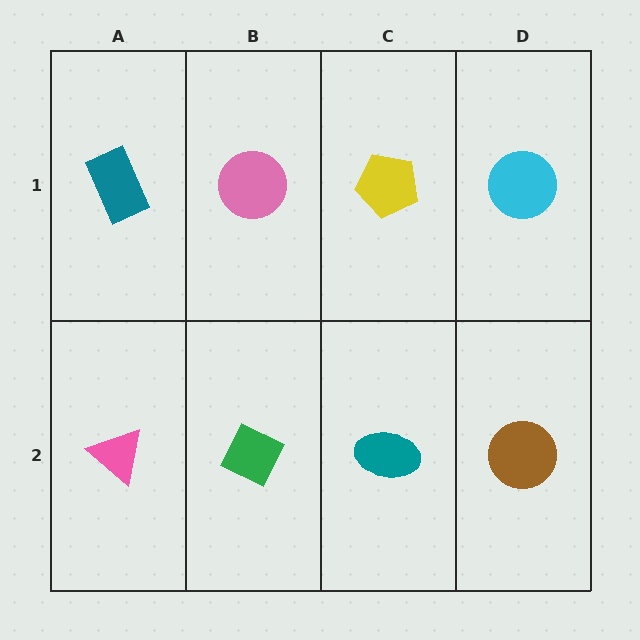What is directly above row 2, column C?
A yellow pentagon.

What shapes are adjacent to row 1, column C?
A teal ellipse (row 2, column C), a pink circle (row 1, column B), a cyan circle (row 1, column D).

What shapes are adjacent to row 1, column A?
A pink triangle (row 2, column A), a pink circle (row 1, column B).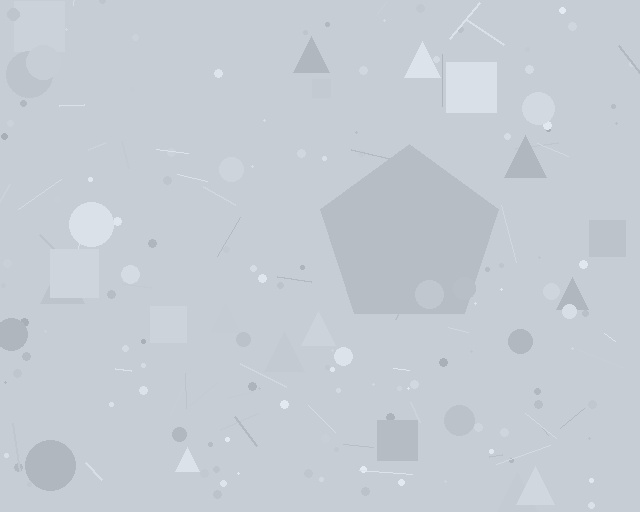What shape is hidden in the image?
A pentagon is hidden in the image.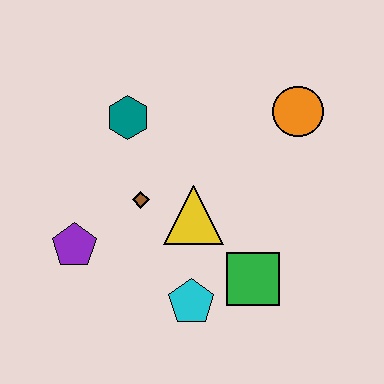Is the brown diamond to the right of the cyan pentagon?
No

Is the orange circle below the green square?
No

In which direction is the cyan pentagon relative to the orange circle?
The cyan pentagon is below the orange circle.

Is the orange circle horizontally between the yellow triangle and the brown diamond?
No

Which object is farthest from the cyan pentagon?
The orange circle is farthest from the cyan pentagon.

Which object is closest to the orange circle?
The yellow triangle is closest to the orange circle.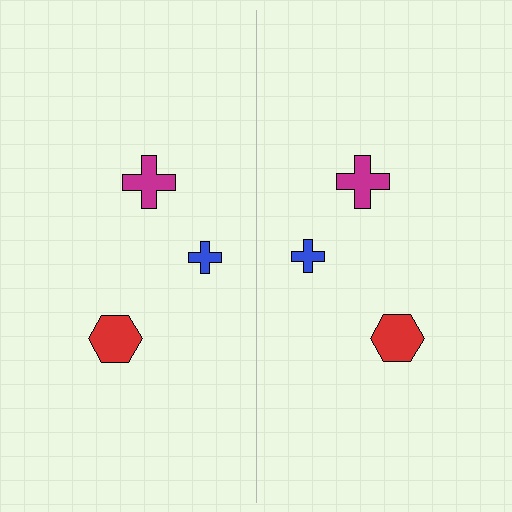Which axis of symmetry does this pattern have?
The pattern has a vertical axis of symmetry running through the center of the image.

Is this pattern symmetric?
Yes, this pattern has bilateral (reflection) symmetry.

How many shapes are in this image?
There are 6 shapes in this image.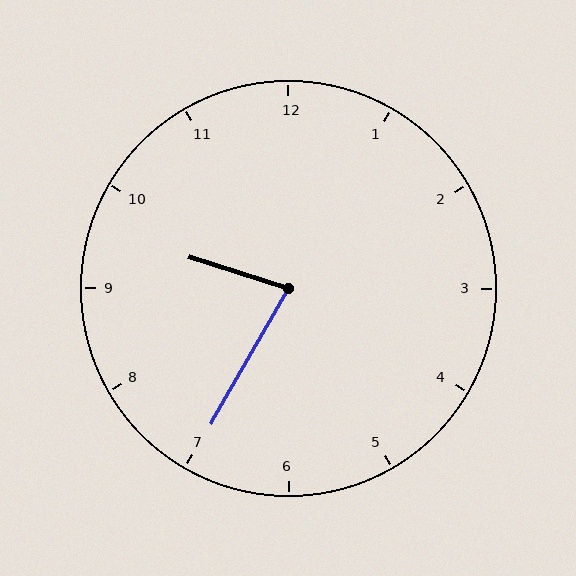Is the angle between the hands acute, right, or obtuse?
It is acute.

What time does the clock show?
9:35.